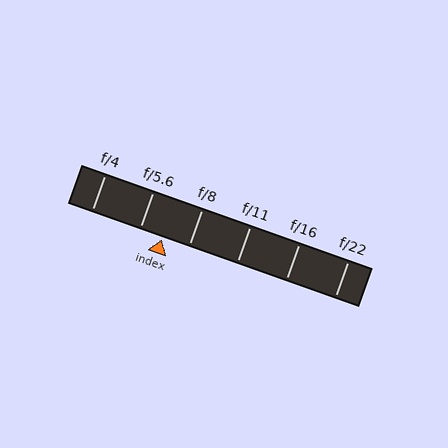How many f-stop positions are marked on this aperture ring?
There are 6 f-stop positions marked.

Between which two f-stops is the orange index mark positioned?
The index mark is between f/5.6 and f/8.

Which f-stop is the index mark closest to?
The index mark is closest to f/5.6.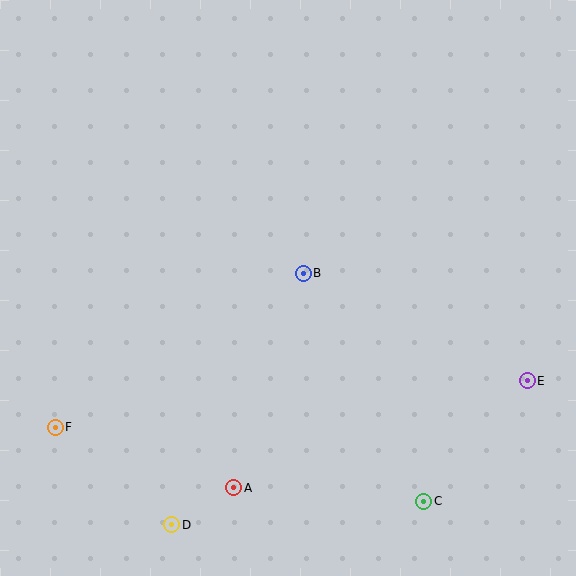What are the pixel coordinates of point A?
Point A is at (234, 488).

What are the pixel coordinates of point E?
Point E is at (527, 381).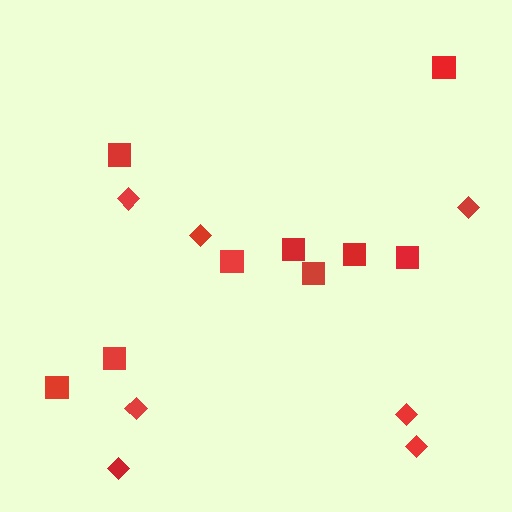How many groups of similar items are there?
There are 2 groups: one group of diamonds (7) and one group of squares (9).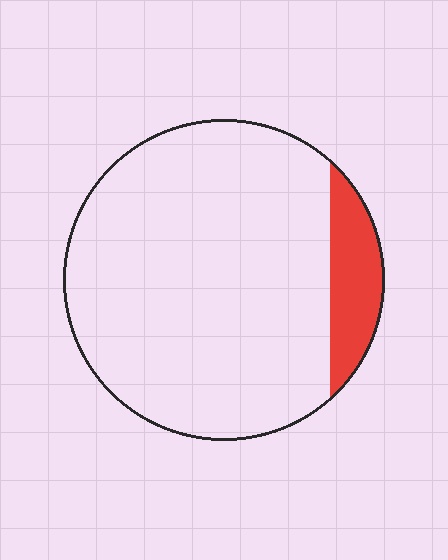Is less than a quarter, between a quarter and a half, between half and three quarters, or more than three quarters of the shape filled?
Less than a quarter.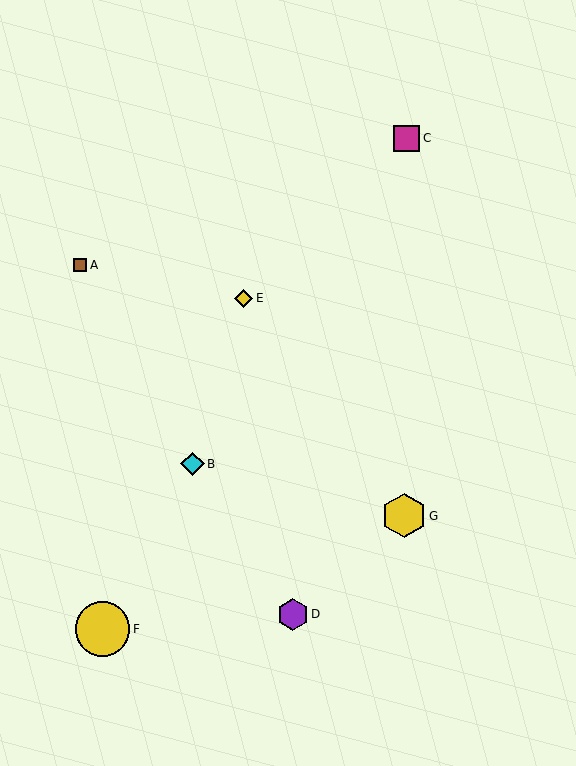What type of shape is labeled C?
Shape C is a magenta square.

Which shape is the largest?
The yellow circle (labeled F) is the largest.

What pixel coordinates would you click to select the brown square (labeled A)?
Click at (80, 265) to select the brown square A.